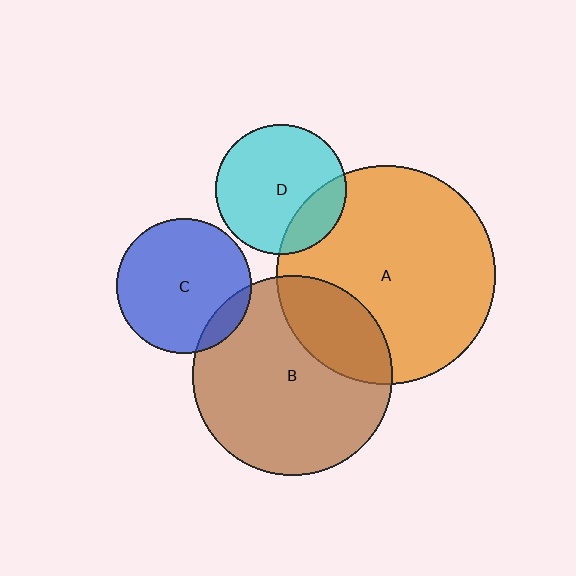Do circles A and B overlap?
Yes.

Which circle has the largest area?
Circle A (orange).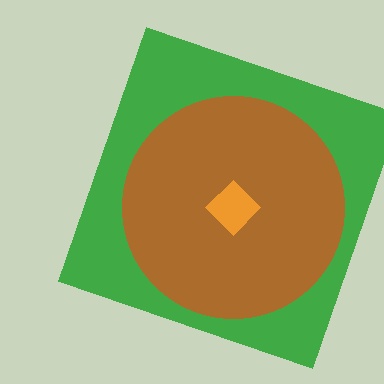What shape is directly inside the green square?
The brown circle.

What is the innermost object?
The orange diamond.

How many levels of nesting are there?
3.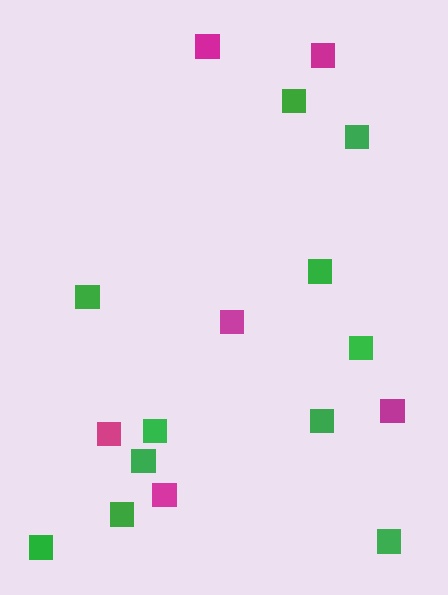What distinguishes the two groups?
There are 2 groups: one group of green squares (11) and one group of magenta squares (6).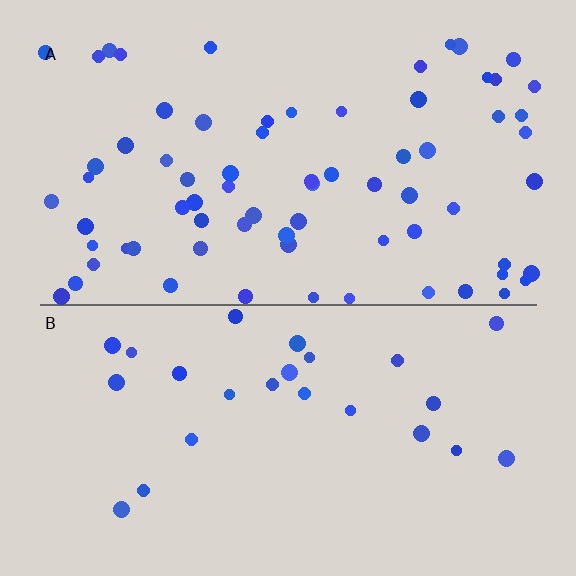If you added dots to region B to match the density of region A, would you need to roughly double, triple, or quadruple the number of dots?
Approximately triple.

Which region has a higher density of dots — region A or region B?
A (the top).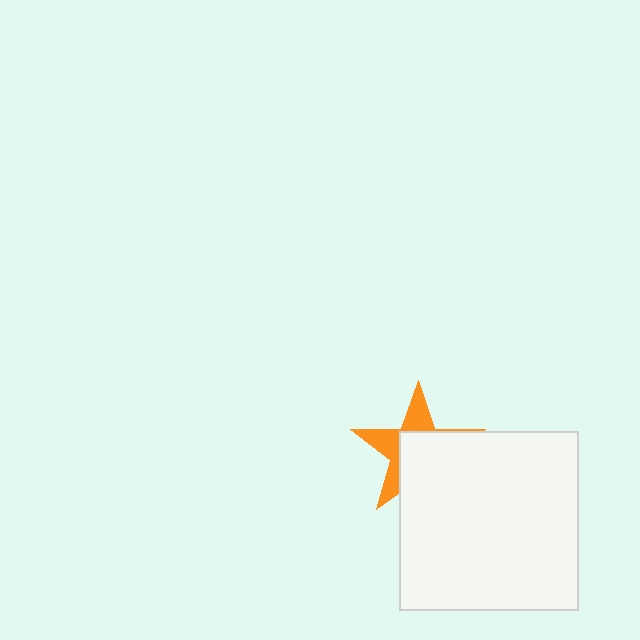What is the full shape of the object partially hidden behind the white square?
The partially hidden object is an orange star.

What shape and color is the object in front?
The object in front is a white square.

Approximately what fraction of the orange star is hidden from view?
Roughly 57% of the orange star is hidden behind the white square.